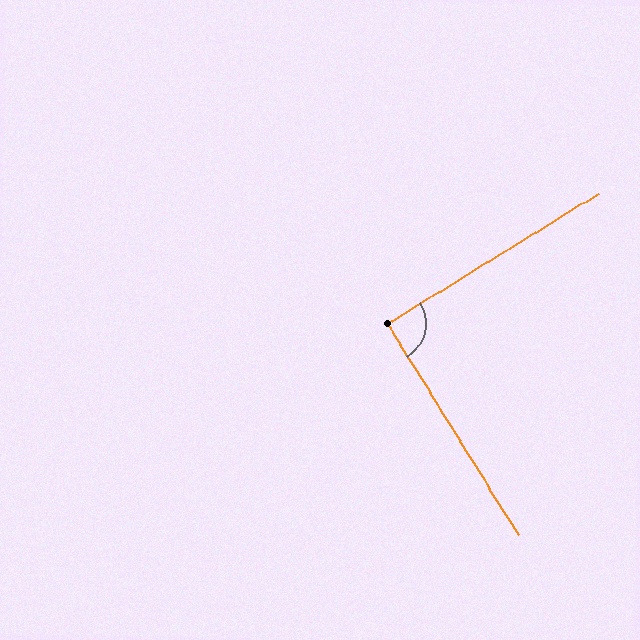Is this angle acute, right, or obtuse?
It is approximately a right angle.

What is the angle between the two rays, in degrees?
Approximately 90 degrees.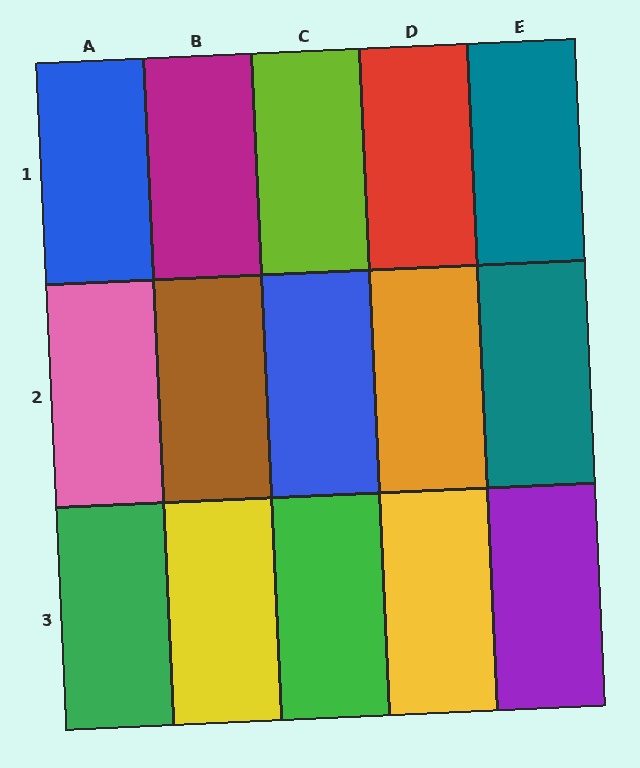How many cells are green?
2 cells are green.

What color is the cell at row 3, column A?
Green.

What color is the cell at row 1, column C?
Lime.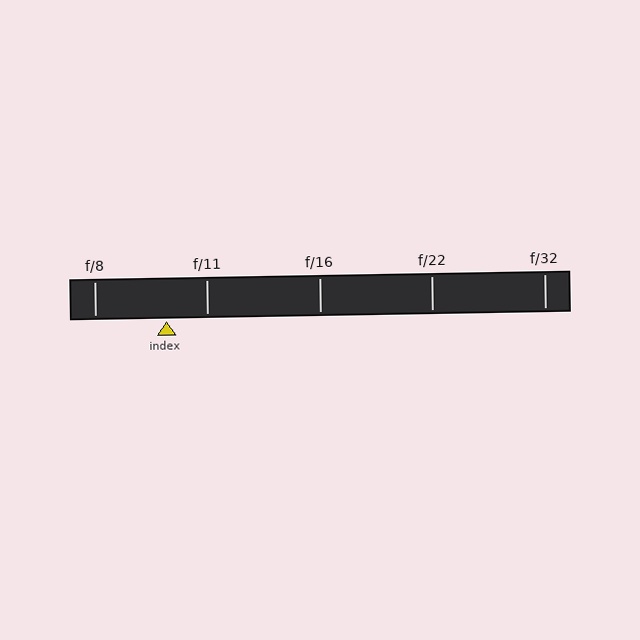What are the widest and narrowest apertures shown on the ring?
The widest aperture shown is f/8 and the narrowest is f/32.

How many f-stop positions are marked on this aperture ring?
There are 5 f-stop positions marked.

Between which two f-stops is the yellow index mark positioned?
The index mark is between f/8 and f/11.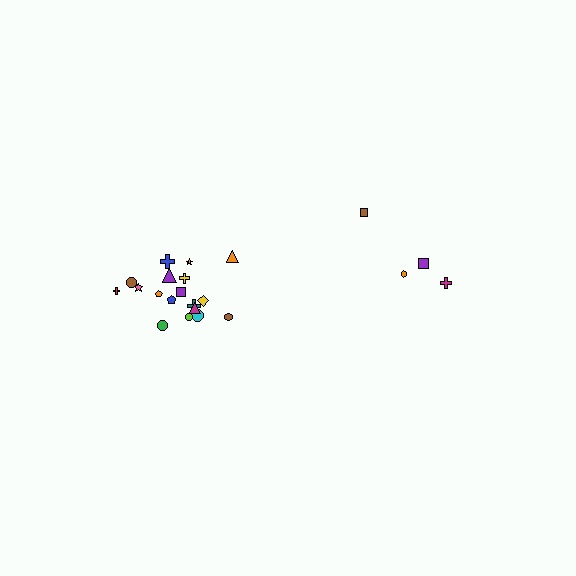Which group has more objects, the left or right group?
The left group.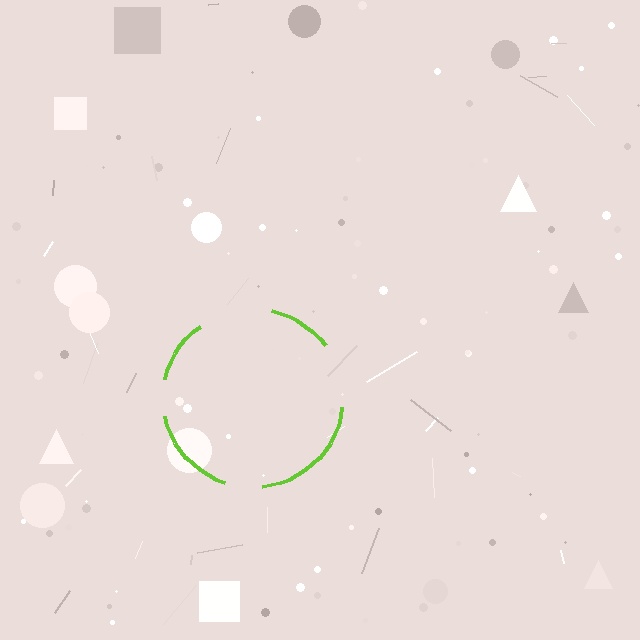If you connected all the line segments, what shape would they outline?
They would outline a circle.